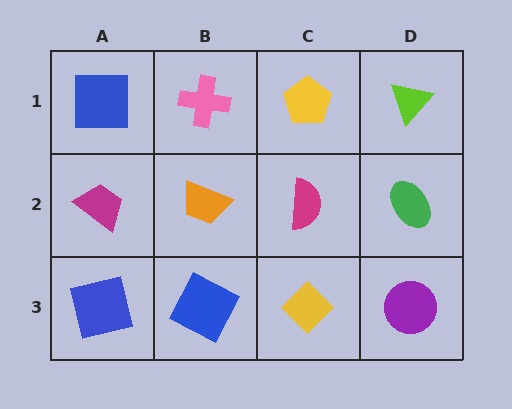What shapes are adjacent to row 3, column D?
A green ellipse (row 2, column D), a yellow diamond (row 3, column C).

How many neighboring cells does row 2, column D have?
3.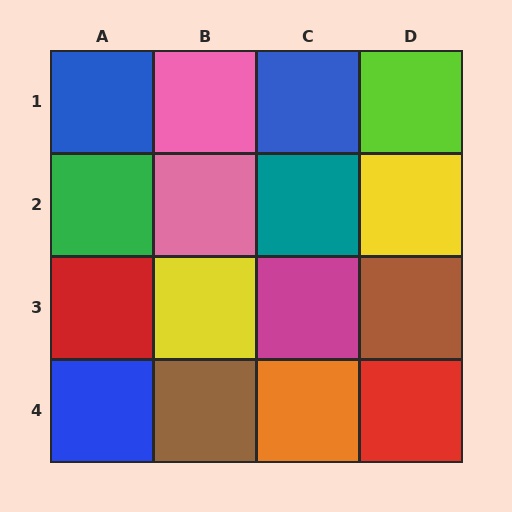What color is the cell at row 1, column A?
Blue.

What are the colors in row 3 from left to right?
Red, yellow, magenta, brown.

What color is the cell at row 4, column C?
Orange.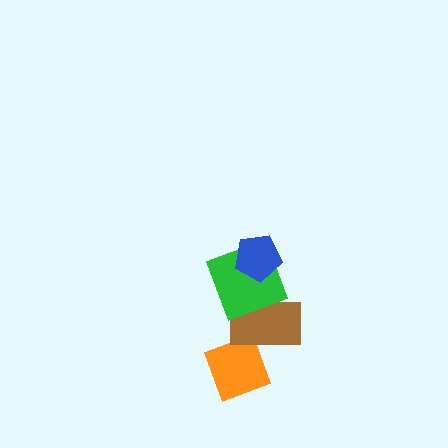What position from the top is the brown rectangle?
The brown rectangle is 3rd from the top.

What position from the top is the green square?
The green square is 2nd from the top.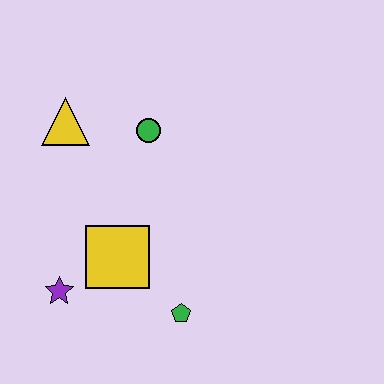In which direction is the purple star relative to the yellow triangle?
The purple star is below the yellow triangle.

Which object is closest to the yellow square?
The purple star is closest to the yellow square.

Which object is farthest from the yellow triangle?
The green pentagon is farthest from the yellow triangle.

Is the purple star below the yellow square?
Yes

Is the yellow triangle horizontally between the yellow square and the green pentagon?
No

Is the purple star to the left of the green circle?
Yes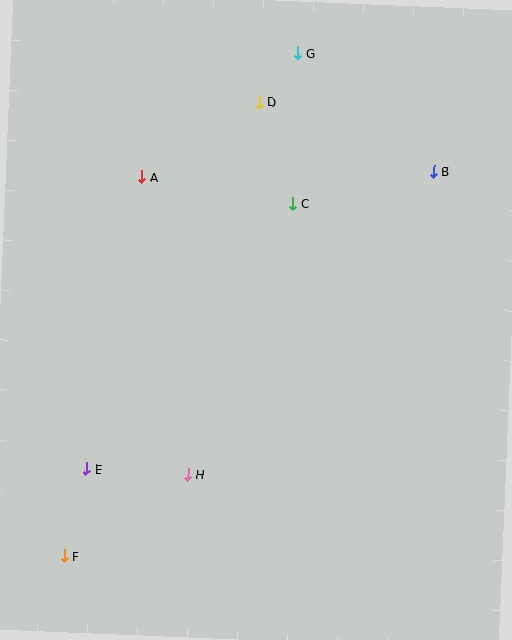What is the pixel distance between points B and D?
The distance between B and D is 188 pixels.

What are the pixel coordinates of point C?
Point C is at (293, 204).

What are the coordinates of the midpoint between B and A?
The midpoint between B and A is at (288, 174).